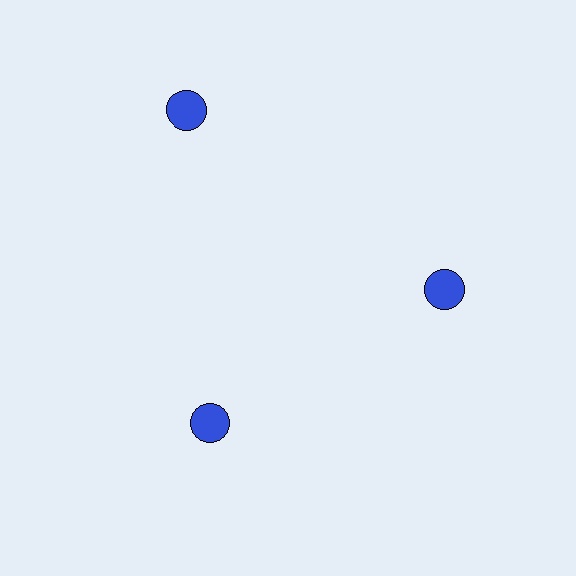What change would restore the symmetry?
The symmetry would be restored by moving it inward, back onto the ring so that all 3 circles sit at equal angles and equal distance from the center.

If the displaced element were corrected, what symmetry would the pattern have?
It would have 3-fold rotational symmetry — the pattern would map onto itself every 120 degrees.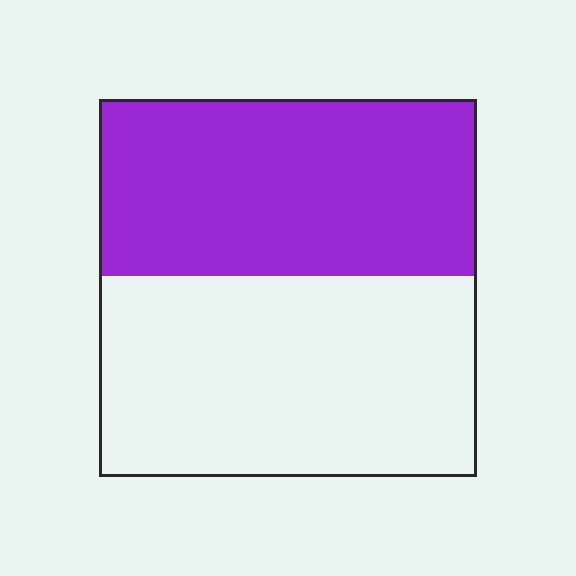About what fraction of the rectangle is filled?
About one half (1/2).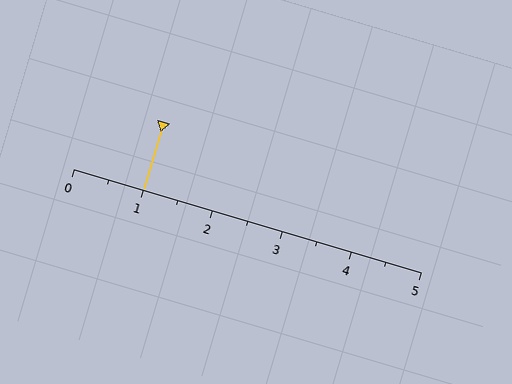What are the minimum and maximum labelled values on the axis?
The axis runs from 0 to 5.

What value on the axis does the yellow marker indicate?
The marker indicates approximately 1.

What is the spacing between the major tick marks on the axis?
The major ticks are spaced 1 apart.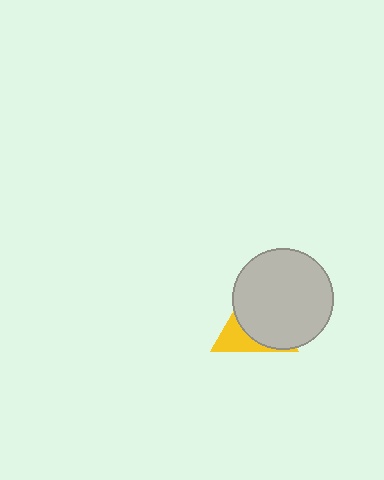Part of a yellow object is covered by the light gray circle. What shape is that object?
It is a triangle.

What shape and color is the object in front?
The object in front is a light gray circle.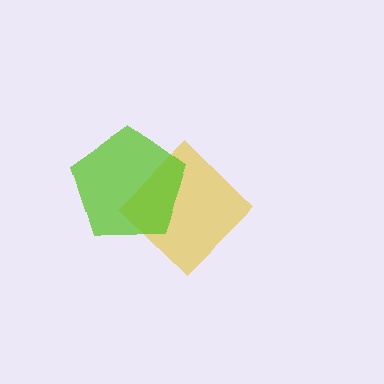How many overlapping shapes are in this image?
There are 2 overlapping shapes in the image.